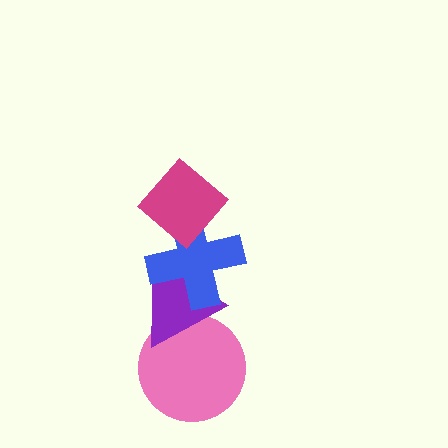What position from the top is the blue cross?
The blue cross is 2nd from the top.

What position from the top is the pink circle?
The pink circle is 4th from the top.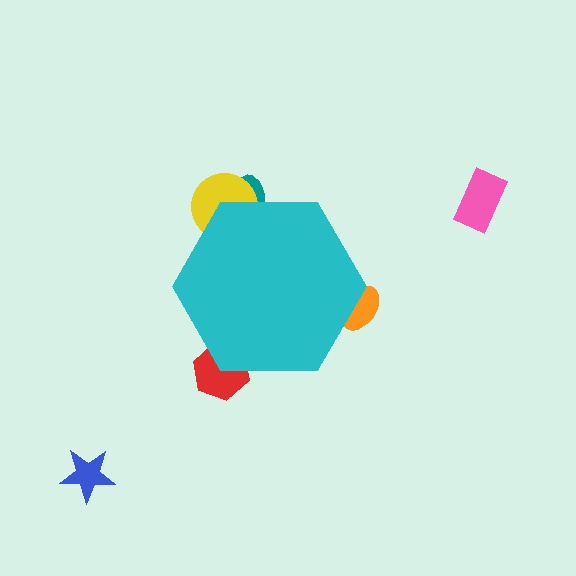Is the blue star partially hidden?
No, the blue star is fully visible.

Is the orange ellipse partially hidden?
Yes, the orange ellipse is partially hidden behind the cyan hexagon.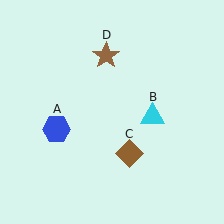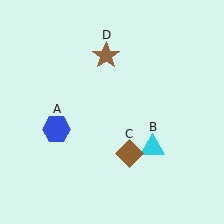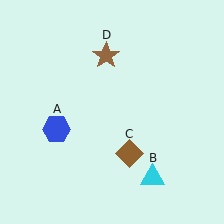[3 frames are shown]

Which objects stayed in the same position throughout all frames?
Blue hexagon (object A) and brown diamond (object C) and brown star (object D) remained stationary.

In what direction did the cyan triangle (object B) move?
The cyan triangle (object B) moved down.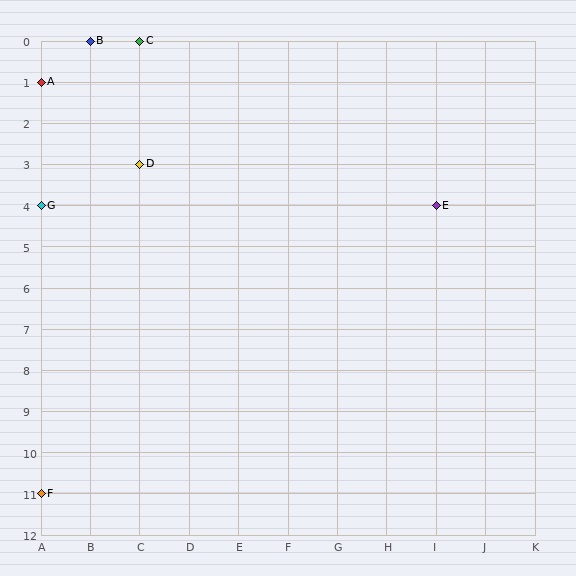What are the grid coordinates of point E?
Point E is at grid coordinates (I, 4).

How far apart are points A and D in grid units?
Points A and D are 2 columns and 2 rows apart (about 2.8 grid units diagonally).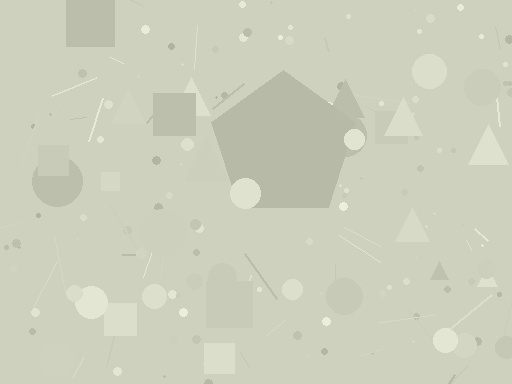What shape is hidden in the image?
A pentagon is hidden in the image.